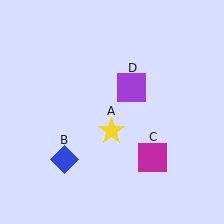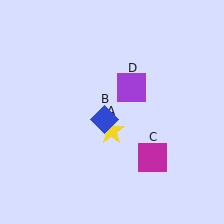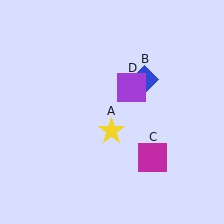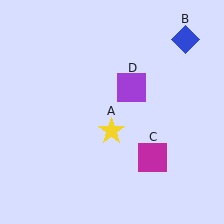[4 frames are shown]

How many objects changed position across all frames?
1 object changed position: blue diamond (object B).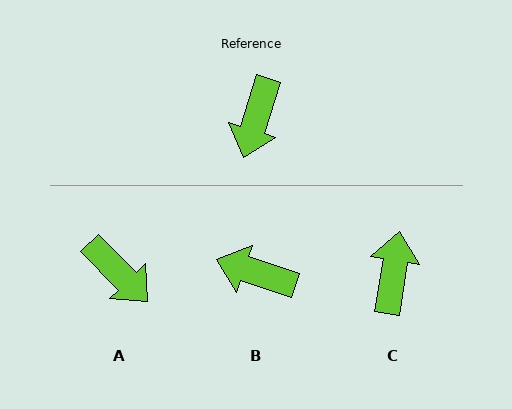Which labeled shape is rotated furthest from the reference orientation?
C, about 172 degrees away.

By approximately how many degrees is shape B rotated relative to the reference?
Approximately 91 degrees clockwise.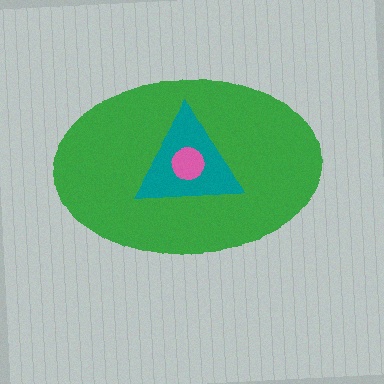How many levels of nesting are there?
3.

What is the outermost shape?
The green ellipse.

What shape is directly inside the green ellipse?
The teal triangle.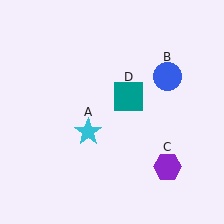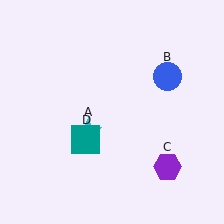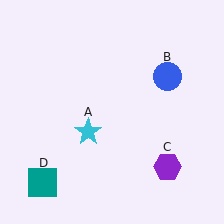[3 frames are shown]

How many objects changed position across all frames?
1 object changed position: teal square (object D).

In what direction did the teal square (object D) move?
The teal square (object D) moved down and to the left.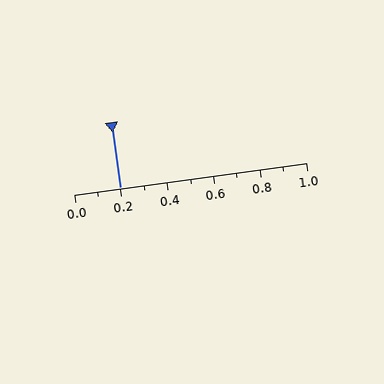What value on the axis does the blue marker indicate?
The marker indicates approximately 0.2.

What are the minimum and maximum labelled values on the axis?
The axis runs from 0.0 to 1.0.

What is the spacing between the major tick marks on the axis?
The major ticks are spaced 0.2 apart.